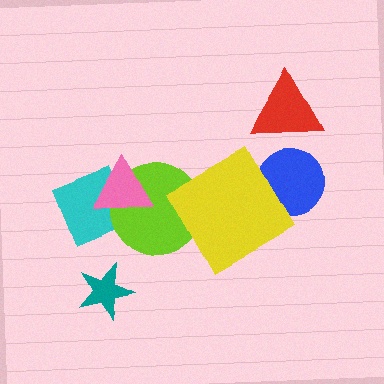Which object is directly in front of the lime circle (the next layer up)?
The yellow square is directly in front of the lime circle.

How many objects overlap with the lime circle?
3 objects overlap with the lime circle.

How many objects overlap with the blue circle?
1 object overlaps with the blue circle.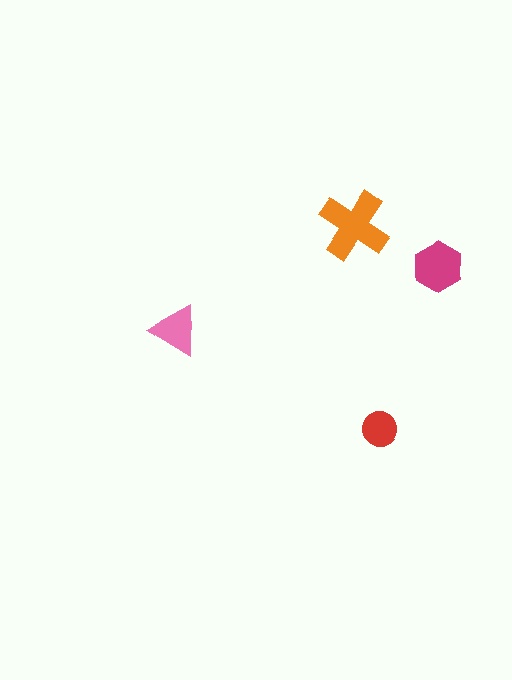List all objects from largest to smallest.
The orange cross, the magenta hexagon, the pink triangle, the red circle.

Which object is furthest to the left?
The pink triangle is leftmost.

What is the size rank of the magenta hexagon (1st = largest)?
2nd.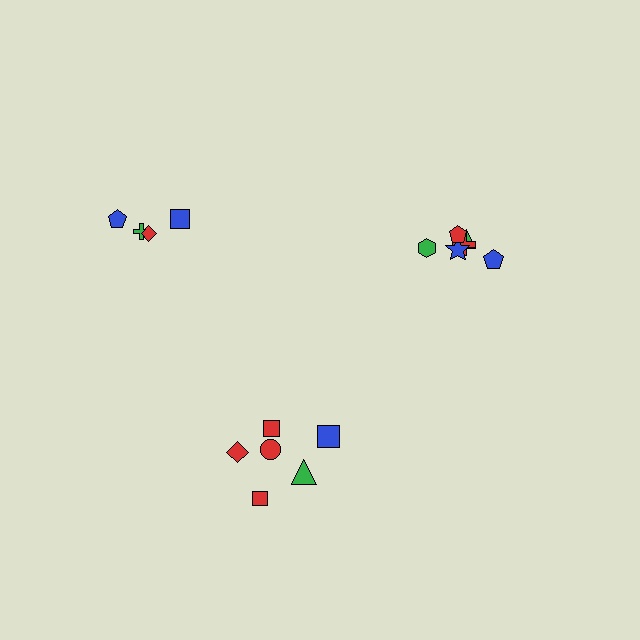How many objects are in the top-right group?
There are 6 objects.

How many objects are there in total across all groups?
There are 16 objects.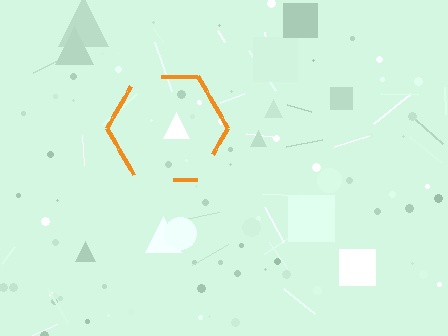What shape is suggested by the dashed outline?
The dashed outline suggests a hexagon.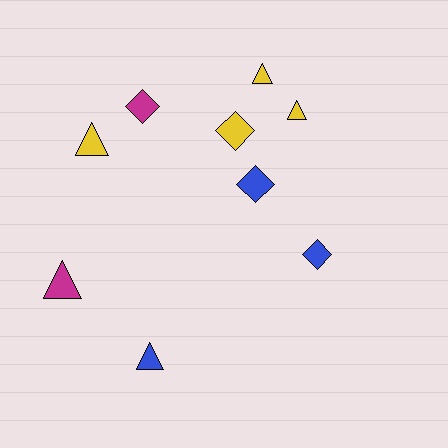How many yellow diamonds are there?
There is 1 yellow diamond.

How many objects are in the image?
There are 9 objects.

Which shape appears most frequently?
Triangle, with 5 objects.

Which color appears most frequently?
Yellow, with 4 objects.